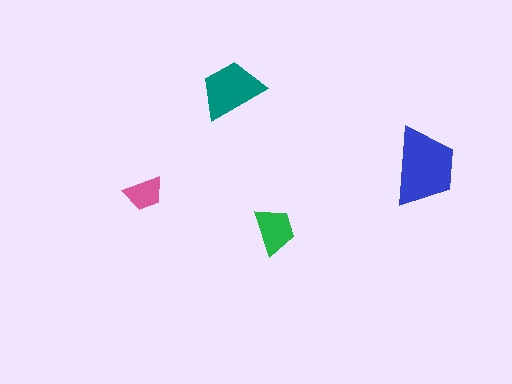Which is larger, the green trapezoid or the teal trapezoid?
The teal one.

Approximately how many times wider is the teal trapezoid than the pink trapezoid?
About 1.5 times wider.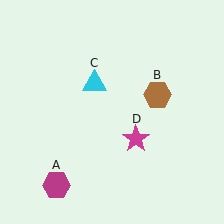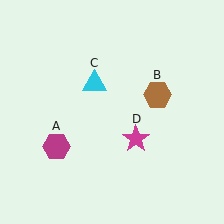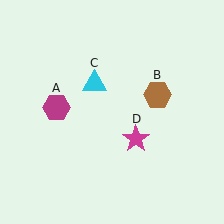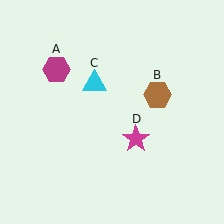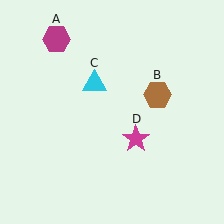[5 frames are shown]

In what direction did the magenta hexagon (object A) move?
The magenta hexagon (object A) moved up.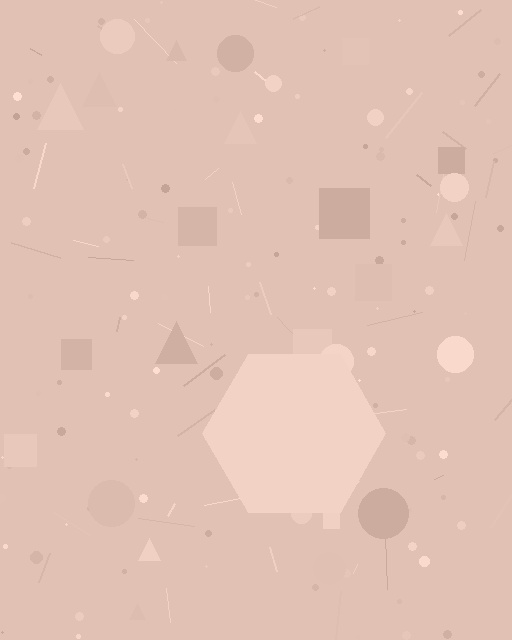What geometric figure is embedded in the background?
A hexagon is embedded in the background.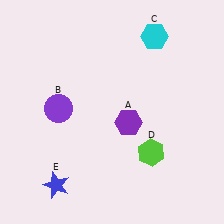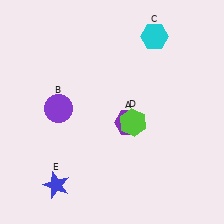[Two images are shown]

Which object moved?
The lime hexagon (D) moved up.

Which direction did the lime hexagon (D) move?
The lime hexagon (D) moved up.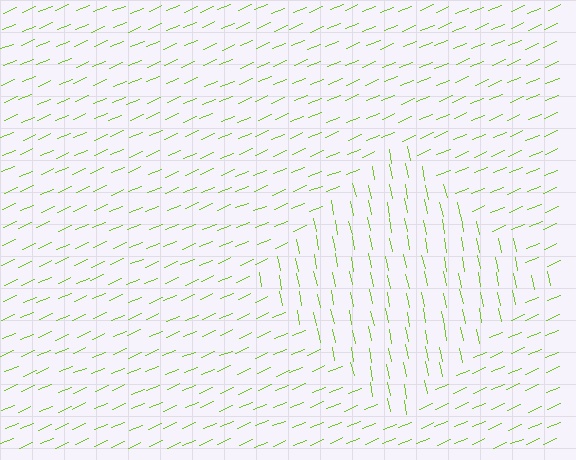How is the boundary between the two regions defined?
The boundary is defined purely by a change in line orientation (approximately 78 degrees difference). All lines are the same color and thickness.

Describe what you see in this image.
The image is filled with small lime line segments. A diamond region in the image has lines oriented differently from the surrounding lines, creating a visible texture boundary.